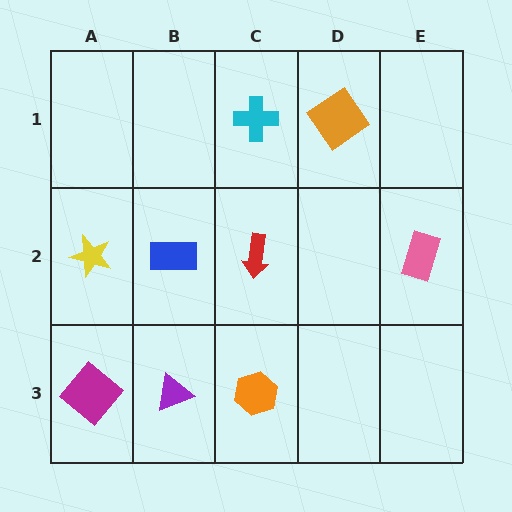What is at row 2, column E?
A pink rectangle.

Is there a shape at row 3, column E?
No, that cell is empty.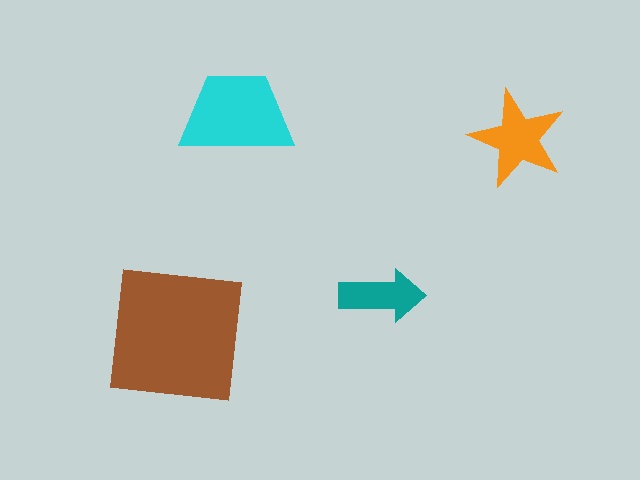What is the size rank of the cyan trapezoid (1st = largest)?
2nd.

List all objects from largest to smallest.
The brown square, the cyan trapezoid, the orange star, the teal arrow.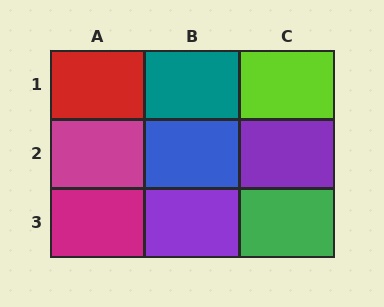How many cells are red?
1 cell is red.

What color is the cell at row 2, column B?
Blue.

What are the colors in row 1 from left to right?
Red, teal, lime.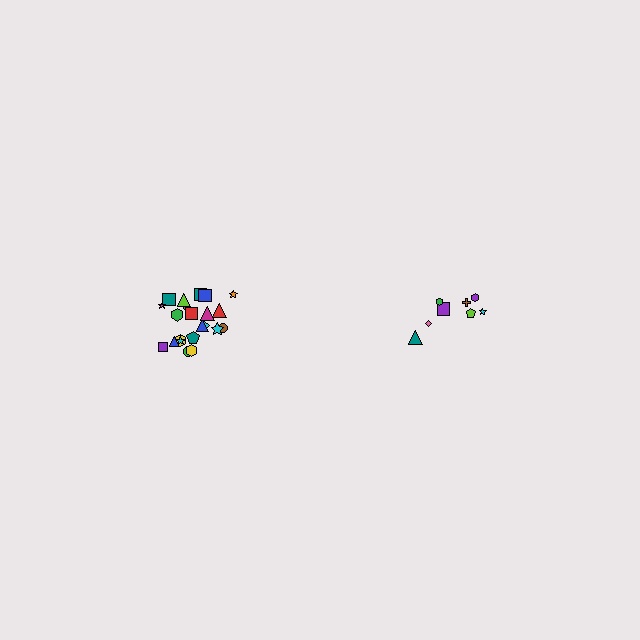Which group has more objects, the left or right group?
The left group.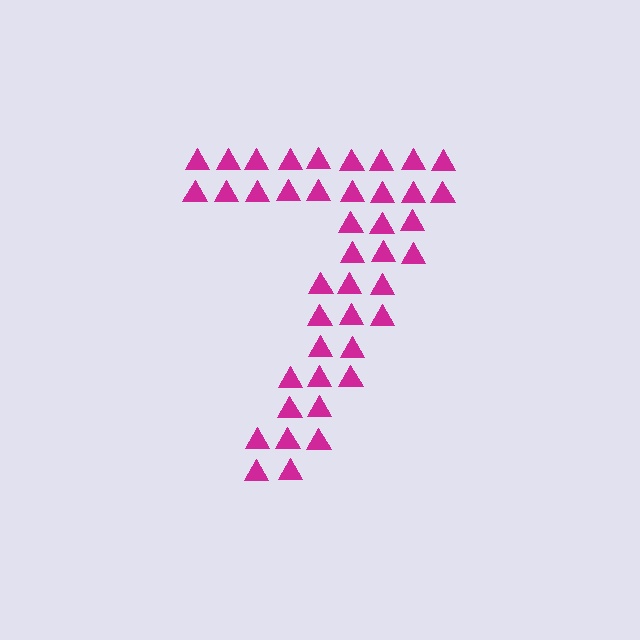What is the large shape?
The large shape is the digit 7.